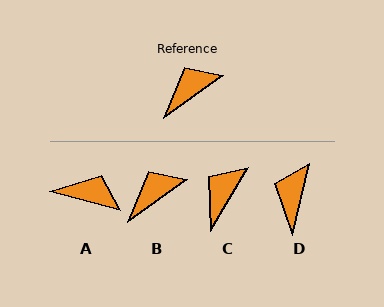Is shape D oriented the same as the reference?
No, it is off by about 41 degrees.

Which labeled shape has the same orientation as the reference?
B.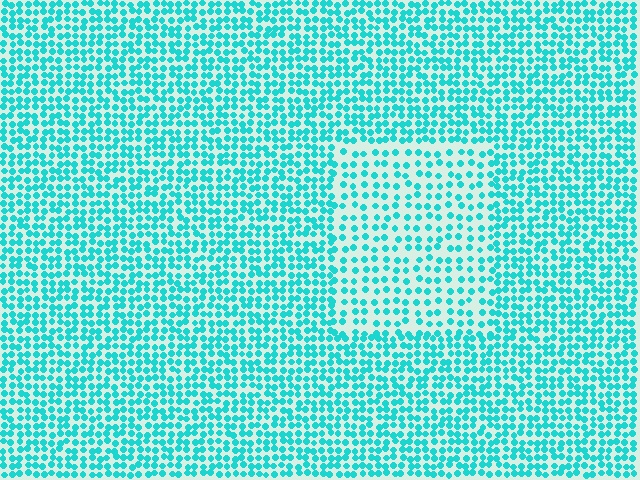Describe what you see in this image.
The image contains small cyan elements arranged at two different densities. A rectangle-shaped region is visible where the elements are less densely packed than the surrounding area.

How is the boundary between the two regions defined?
The boundary is defined by a change in element density (approximately 1.8x ratio). All elements are the same color, size, and shape.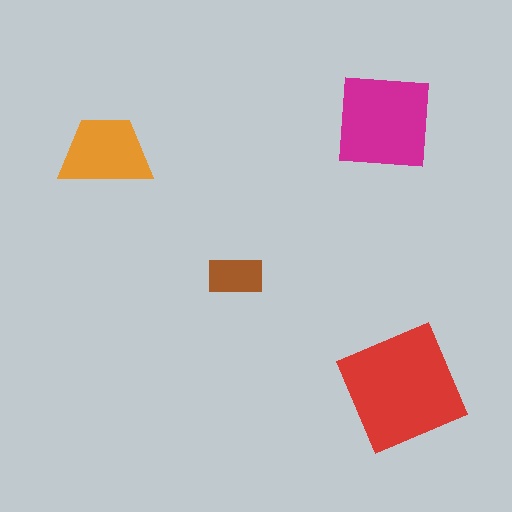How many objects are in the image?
There are 4 objects in the image.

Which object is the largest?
The red square.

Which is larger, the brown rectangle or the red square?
The red square.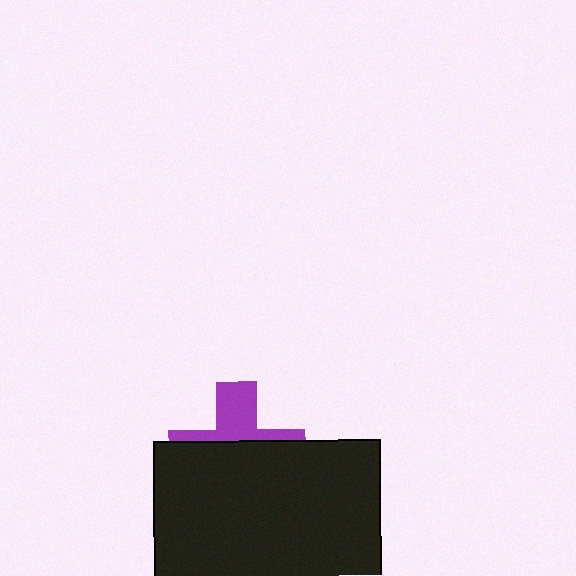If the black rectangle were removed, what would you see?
You would see the complete purple cross.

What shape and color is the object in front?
The object in front is a black rectangle.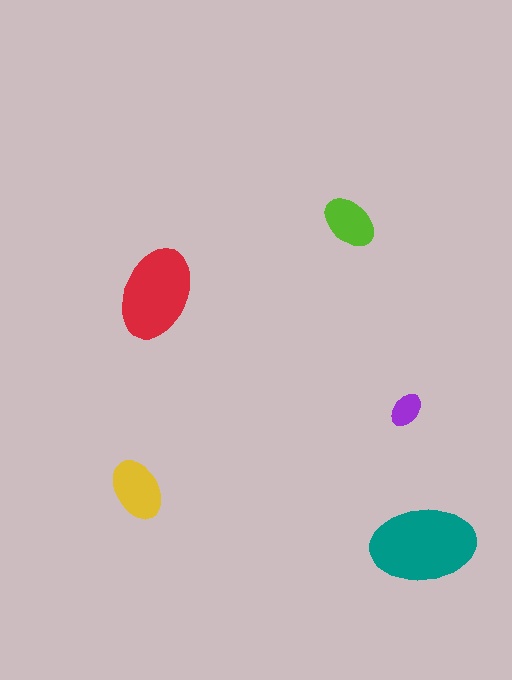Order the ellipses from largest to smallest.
the teal one, the red one, the yellow one, the lime one, the purple one.